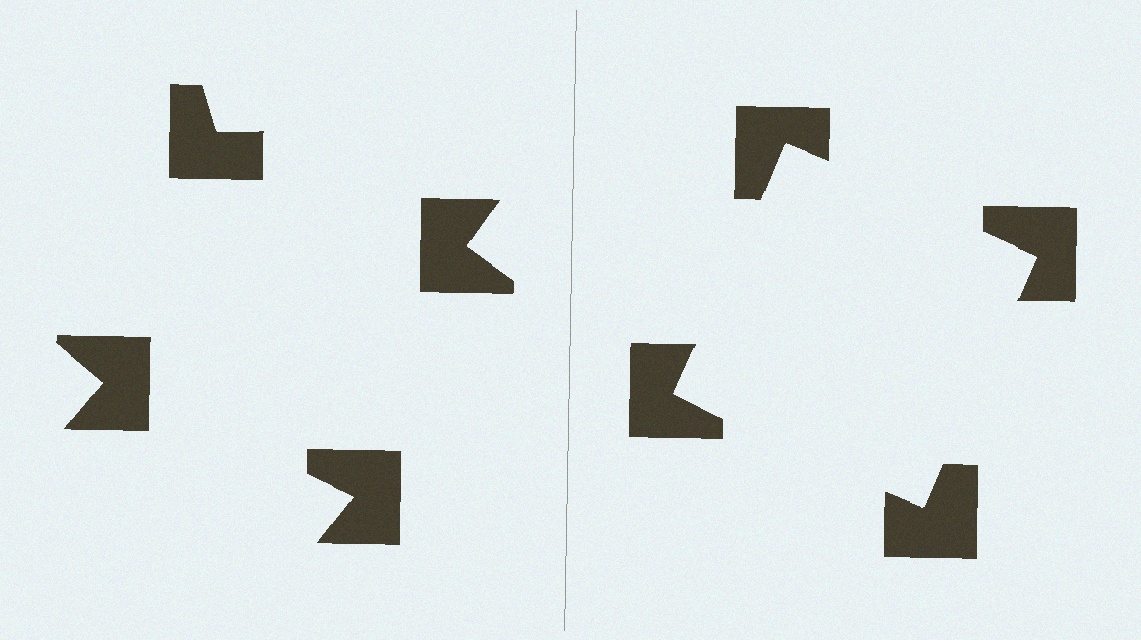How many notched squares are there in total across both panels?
8 — 4 on each side.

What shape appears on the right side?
An illusory square.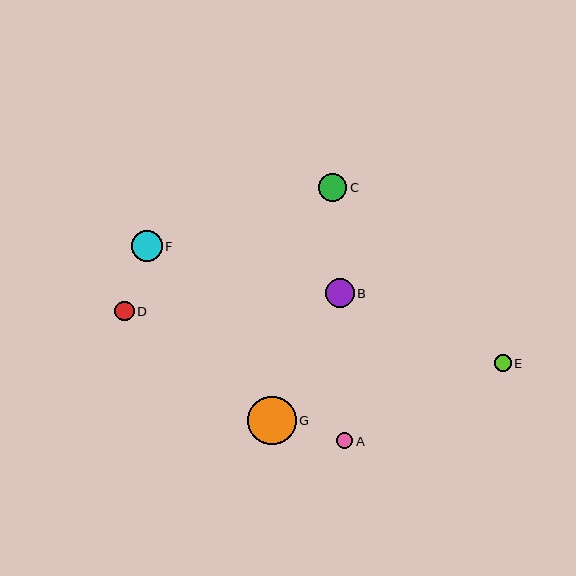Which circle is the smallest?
Circle A is the smallest with a size of approximately 16 pixels.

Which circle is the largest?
Circle G is the largest with a size of approximately 49 pixels.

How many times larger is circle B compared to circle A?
Circle B is approximately 1.7 times the size of circle A.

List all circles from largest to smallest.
From largest to smallest: G, F, B, C, D, E, A.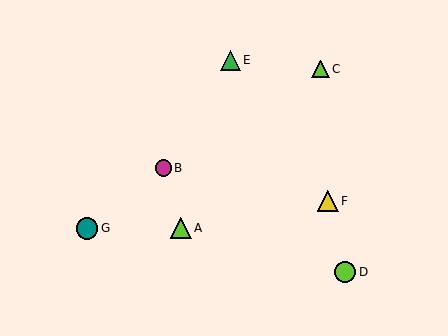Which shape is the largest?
The teal circle (labeled G) is the largest.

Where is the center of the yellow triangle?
The center of the yellow triangle is at (328, 201).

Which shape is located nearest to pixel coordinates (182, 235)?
The lime triangle (labeled A) at (181, 228) is nearest to that location.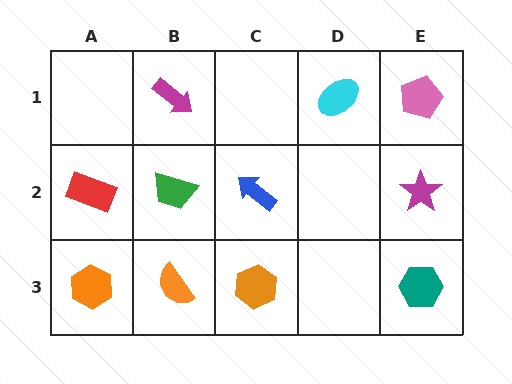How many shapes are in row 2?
4 shapes.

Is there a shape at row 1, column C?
No, that cell is empty.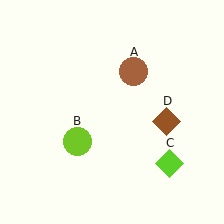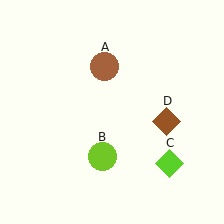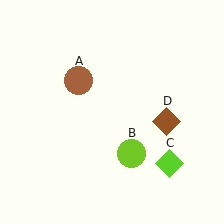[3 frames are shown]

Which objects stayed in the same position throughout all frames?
Lime diamond (object C) and brown diamond (object D) remained stationary.